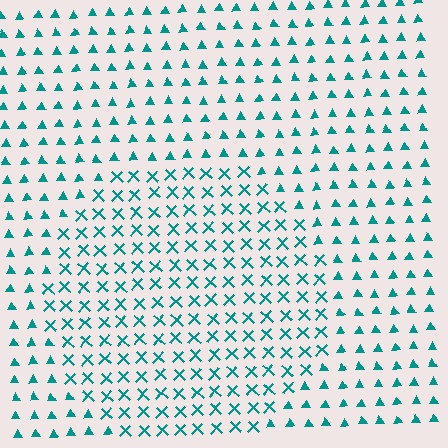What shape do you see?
I see a circle.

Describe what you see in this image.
The image is filled with small teal elements arranged in a uniform grid. A circle-shaped region contains X marks, while the surrounding area contains triangles. The boundary is defined purely by the change in element shape.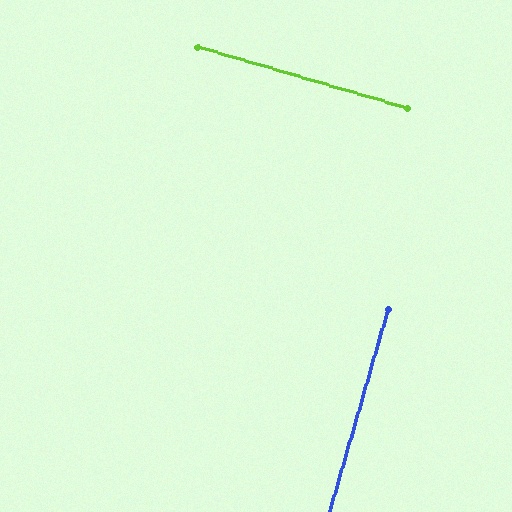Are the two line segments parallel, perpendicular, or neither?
Perpendicular — they meet at approximately 90°.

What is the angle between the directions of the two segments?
Approximately 90 degrees.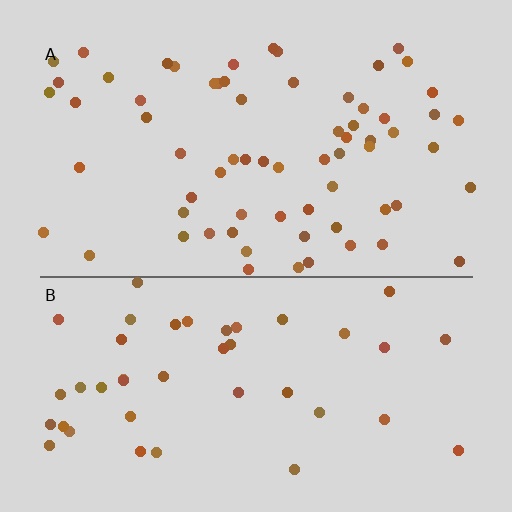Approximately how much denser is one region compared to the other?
Approximately 1.6× — region A over region B.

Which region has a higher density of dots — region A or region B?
A (the top).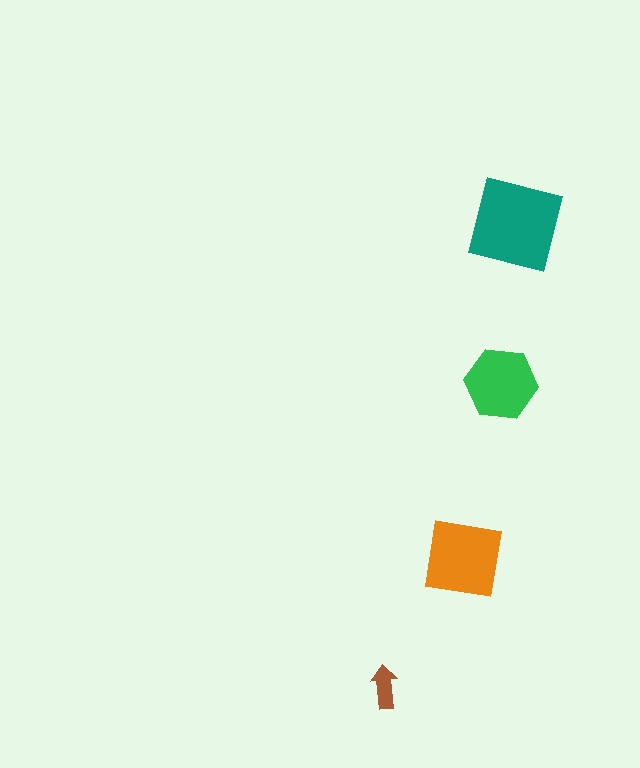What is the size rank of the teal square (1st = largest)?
1st.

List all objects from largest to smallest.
The teal square, the orange square, the green hexagon, the brown arrow.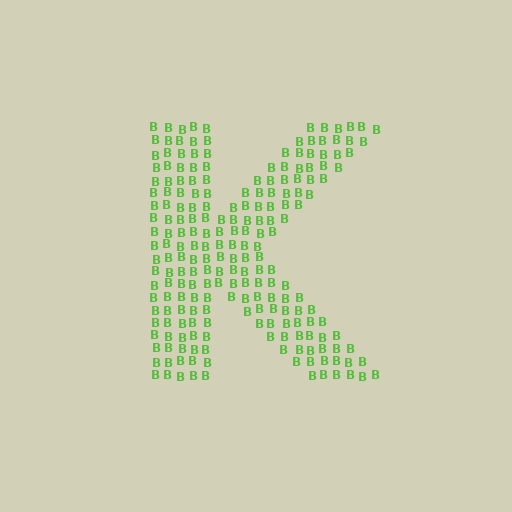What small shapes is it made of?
It is made of small letter B's.